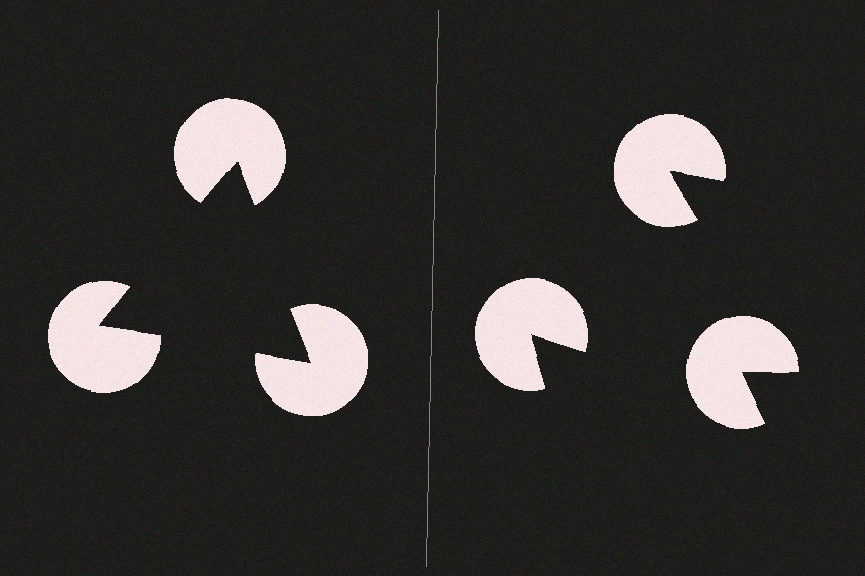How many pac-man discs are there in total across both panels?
6 — 3 on each side.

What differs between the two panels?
The pac-man discs are positioned identically on both sides; only the wedge orientations differ. On the left they align to a triangle; on the right they are misaligned.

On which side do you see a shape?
An illusory triangle appears on the left side. On the right side the wedge cuts are rotated, so no coherent shape forms.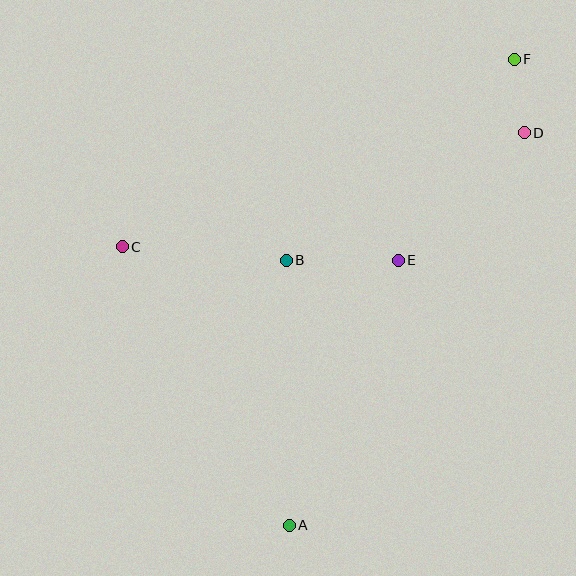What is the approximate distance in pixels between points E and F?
The distance between E and F is approximately 232 pixels.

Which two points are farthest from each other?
Points A and F are farthest from each other.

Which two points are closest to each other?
Points D and F are closest to each other.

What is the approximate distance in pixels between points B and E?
The distance between B and E is approximately 112 pixels.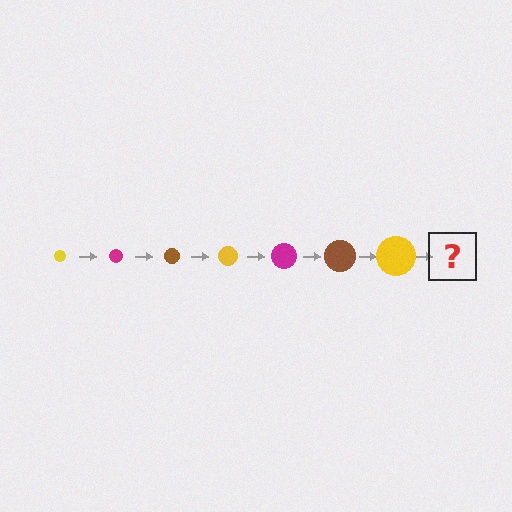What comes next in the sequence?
The next element should be a magenta circle, larger than the previous one.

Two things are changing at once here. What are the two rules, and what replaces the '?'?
The two rules are that the circle grows larger each step and the color cycles through yellow, magenta, and brown. The '?' should be a magenta circle, larger than the previous one.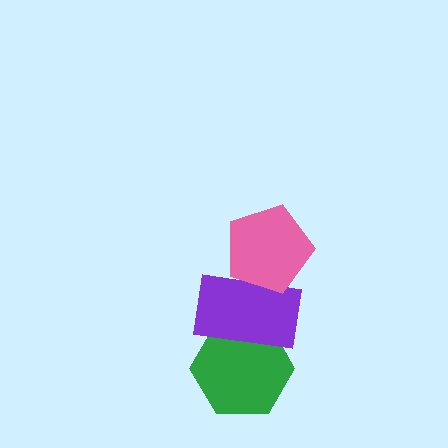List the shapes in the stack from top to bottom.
From top to bottom: the pink pentagon, the purple rectangle, the green hexagon.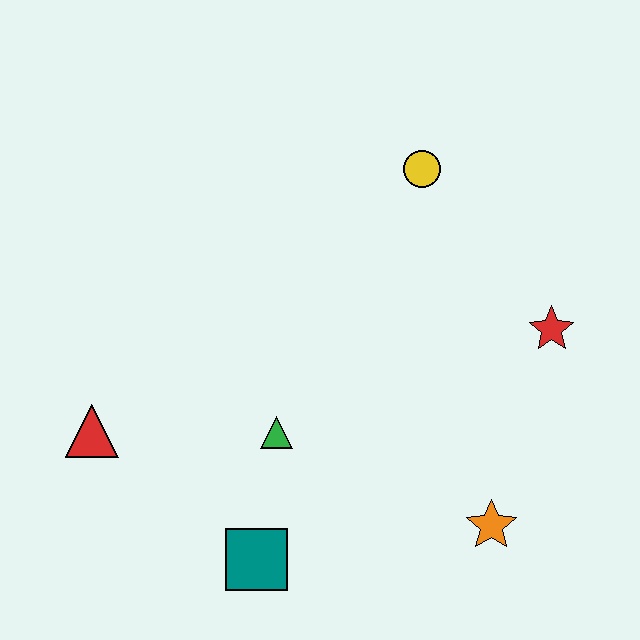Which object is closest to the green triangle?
The teal square is closest to the green triangle.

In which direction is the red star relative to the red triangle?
The red star is to the right of the red triangle.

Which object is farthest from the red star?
The red triangle is farthest from the red star.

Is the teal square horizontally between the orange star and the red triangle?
Yes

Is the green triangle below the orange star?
No